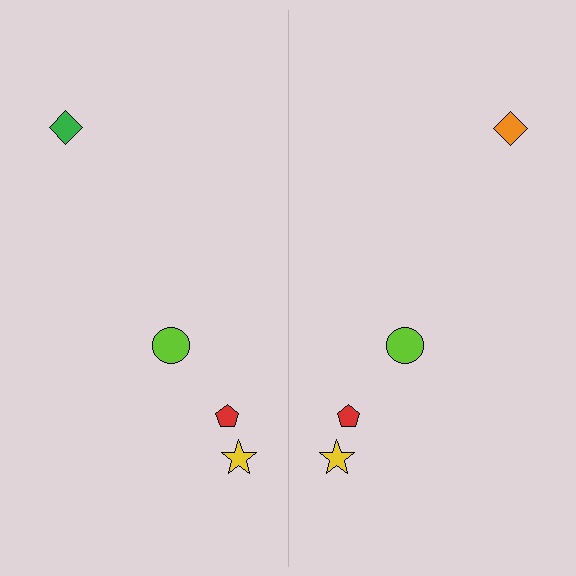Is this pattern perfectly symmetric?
No, the pattern is not perfectly symmetric. The orange diamond on the right side breaks the symmetry — its mirror counterpart is green.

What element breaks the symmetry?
The orange diamond on the right side breaks the symmetry — its mirror counterpart is green.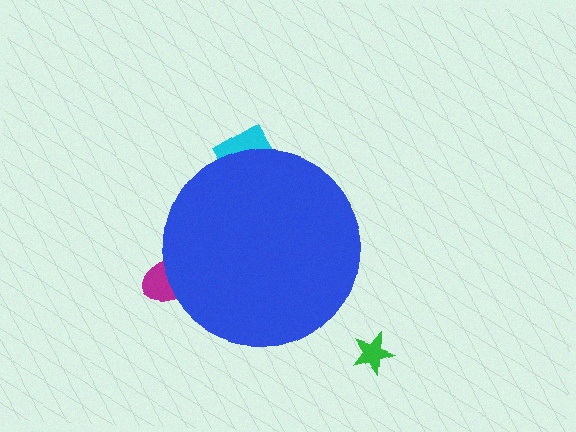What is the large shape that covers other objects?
A blue circle.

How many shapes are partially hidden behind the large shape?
2 shapes are partially hidden.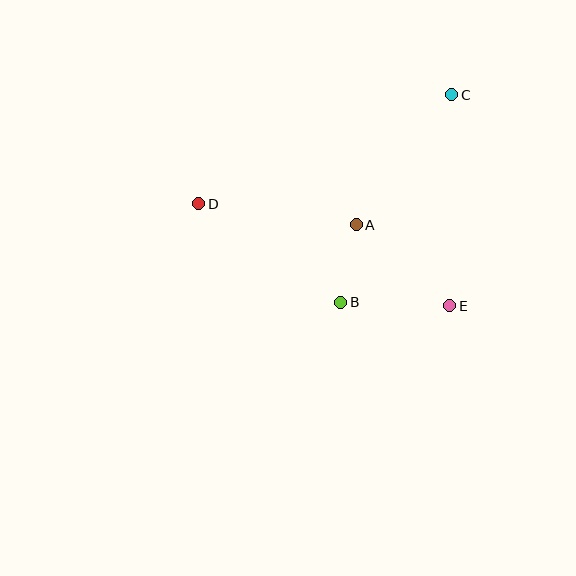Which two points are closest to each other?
Points A and B are closest to each other.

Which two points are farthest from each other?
Points C and D are farthest from each other.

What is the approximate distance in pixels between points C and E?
The distance between C and E is approximately 211 pixels.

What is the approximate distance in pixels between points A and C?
The distance between A and C is approximately 161 pixels.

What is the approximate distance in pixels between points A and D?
The distance between A and D is approximately 159 pixels.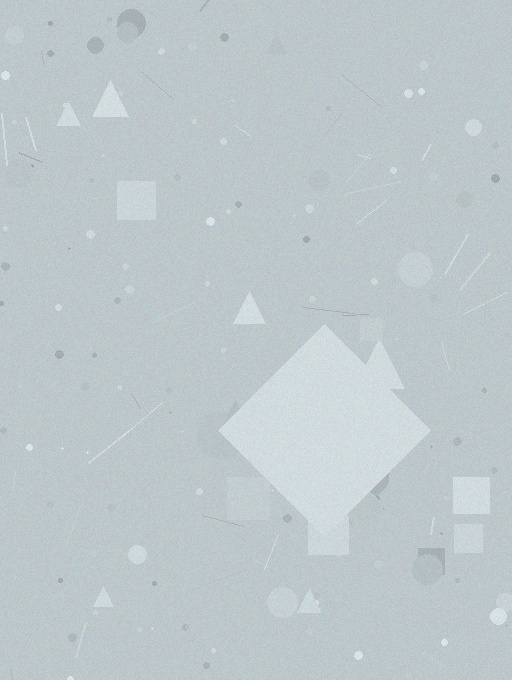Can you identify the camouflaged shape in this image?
The camouflaged shape is a diamond.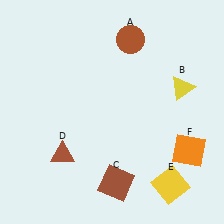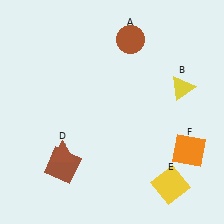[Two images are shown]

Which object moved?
The brown square (C) moved left.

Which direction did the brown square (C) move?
The brown square (C) moved left.